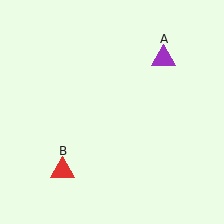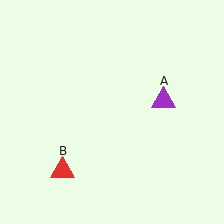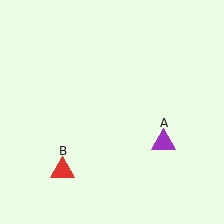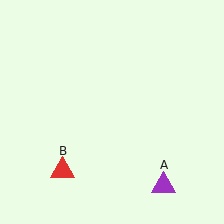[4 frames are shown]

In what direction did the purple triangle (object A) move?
The purple triangle (object A) moved down.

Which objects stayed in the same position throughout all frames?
Red triangle (object B) remained stationary.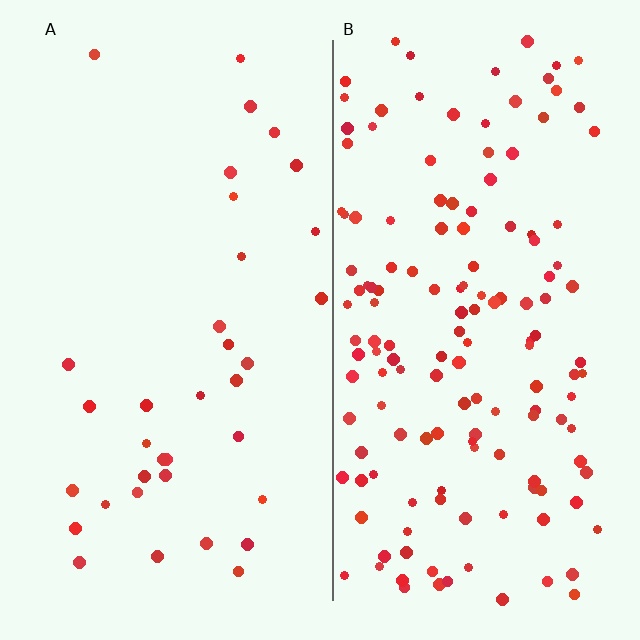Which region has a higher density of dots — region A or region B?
B (the right).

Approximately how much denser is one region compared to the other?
Approximately 4.3× — region B over region A.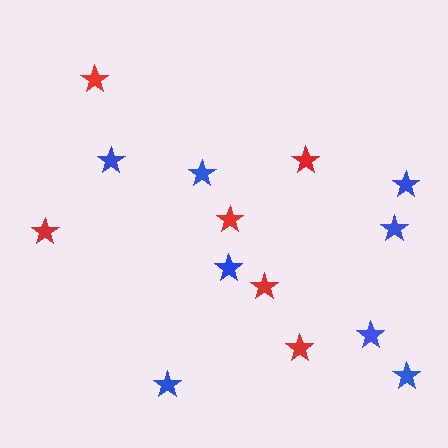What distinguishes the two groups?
There are 2 groups: one group of red stars (6) and one group of blue stars (8).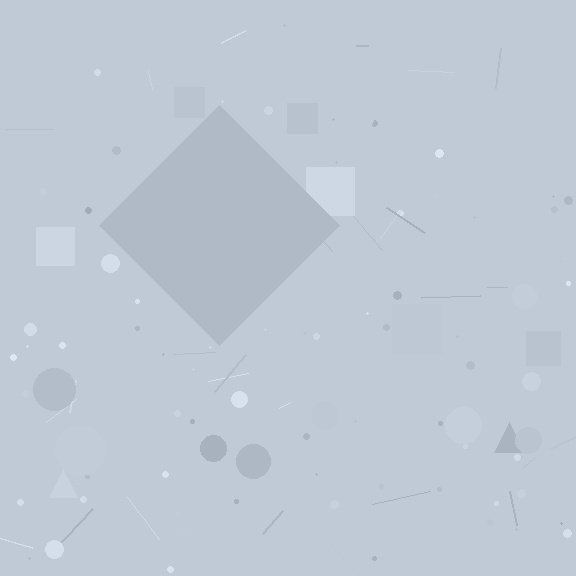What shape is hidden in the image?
A diamond is hidden in the image.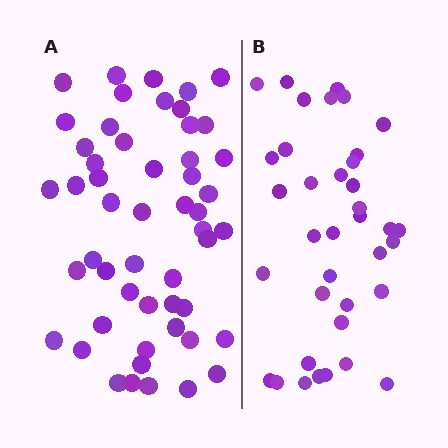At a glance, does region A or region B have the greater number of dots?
Region A (the left region) has more dots.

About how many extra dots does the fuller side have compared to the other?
Region A has approximately 15 more dots than region B.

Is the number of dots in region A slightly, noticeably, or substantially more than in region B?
Region A has noticeably more, but not dramatically so. The ratio is roughly 1.4 to 1.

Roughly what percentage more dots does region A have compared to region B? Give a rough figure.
About 40% more.